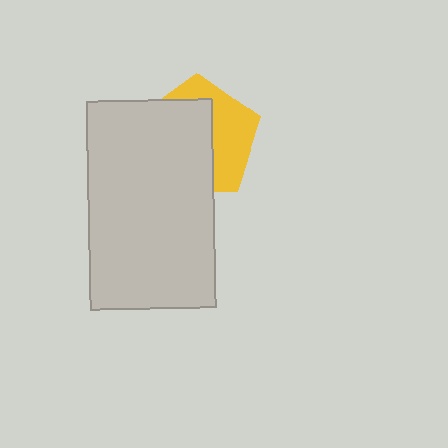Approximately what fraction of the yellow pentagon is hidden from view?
Roughly 60% of the yellow pentagon is hidden behind the light gray rectangle.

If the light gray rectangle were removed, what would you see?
You would see the complete yellow pentagon.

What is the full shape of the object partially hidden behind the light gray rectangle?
The partially hidden object is a yellow pentagon.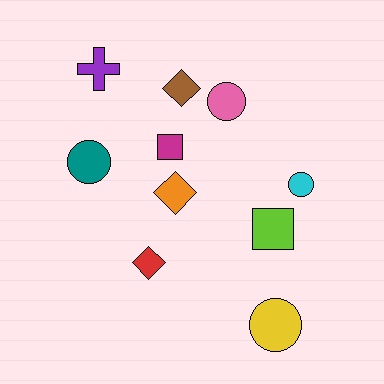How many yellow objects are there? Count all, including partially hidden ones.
There is 1 yellow object.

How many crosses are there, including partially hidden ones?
There is 1 cross.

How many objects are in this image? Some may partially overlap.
There are 10 objects.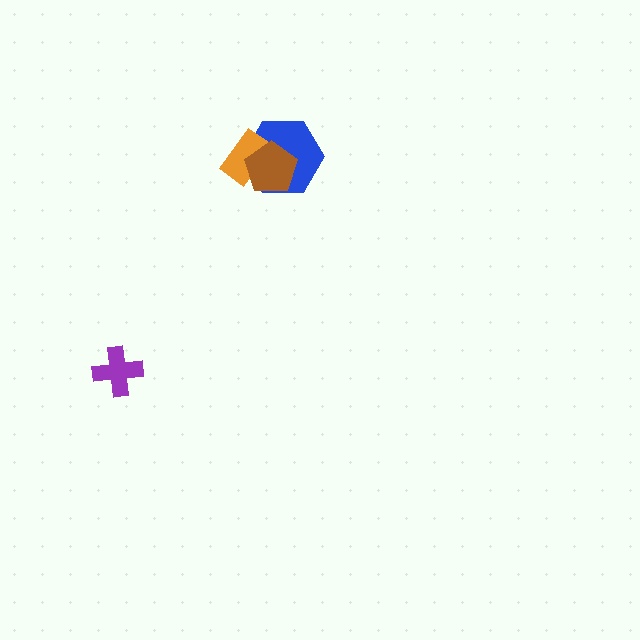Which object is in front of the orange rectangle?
The brown pentagon is in front of the orange rectangle.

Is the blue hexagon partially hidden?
Yes, it is partially covered by another shape.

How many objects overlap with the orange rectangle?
2 objects overlap with the orange rectangle.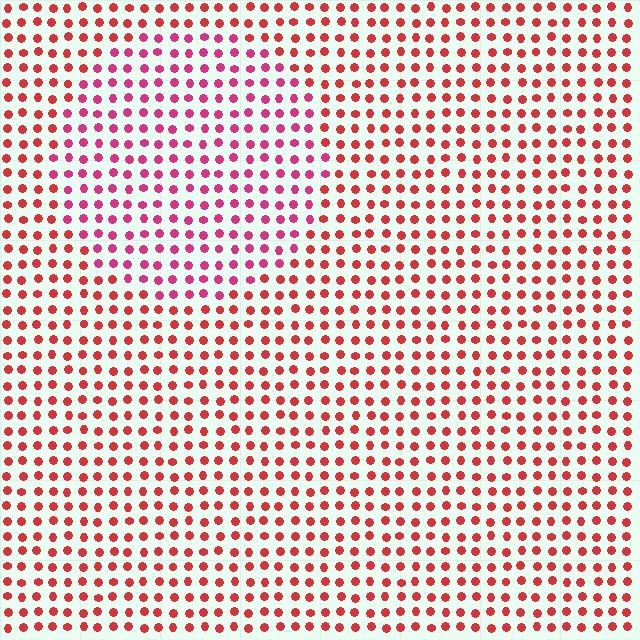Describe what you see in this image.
The image is filled with small red elements in a uniform arrangement. A circle-shaped region is visible where the elements are tinted to a slightly different hue, forming a subtle color boundary.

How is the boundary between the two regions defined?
The boundary is defined purely by a slight shift in hue (about 26 degrees). Spacing, size, and orientation are identical on both sides.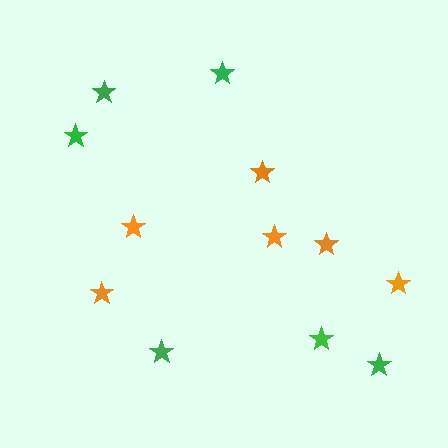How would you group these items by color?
There are 2 groups: one group of orange stars (6) and one group of green stars (6).